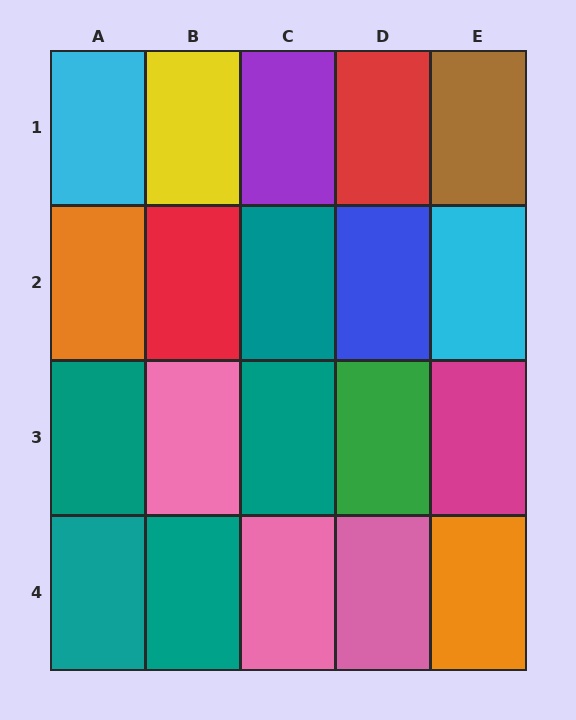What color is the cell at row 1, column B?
Yellow.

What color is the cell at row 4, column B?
Teal.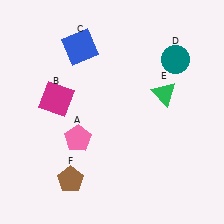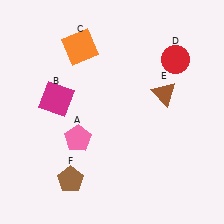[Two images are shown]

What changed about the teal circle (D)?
In Image 1, D is teal. In Image 2, it changed to red.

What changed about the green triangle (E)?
In Image 1, E is green. In Image 2, it changed to brown.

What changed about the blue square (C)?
In Image 1, C is blue. In Image 2, it changed to orange.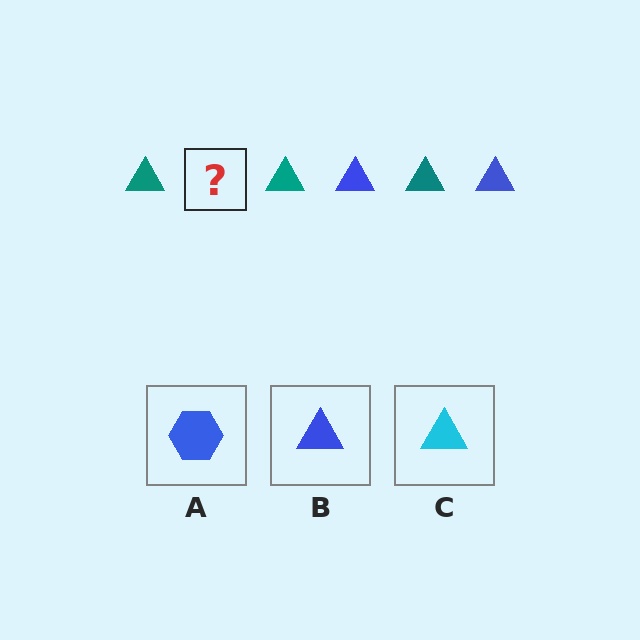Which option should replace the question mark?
Option B.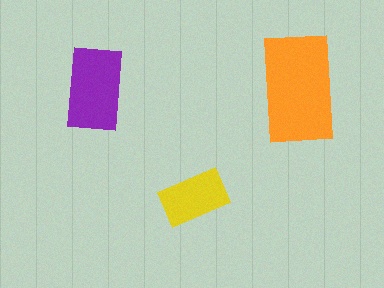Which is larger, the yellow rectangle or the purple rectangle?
The purple one.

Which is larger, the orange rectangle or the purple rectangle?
The orange one.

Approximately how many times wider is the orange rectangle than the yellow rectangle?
About 1.5 times wider.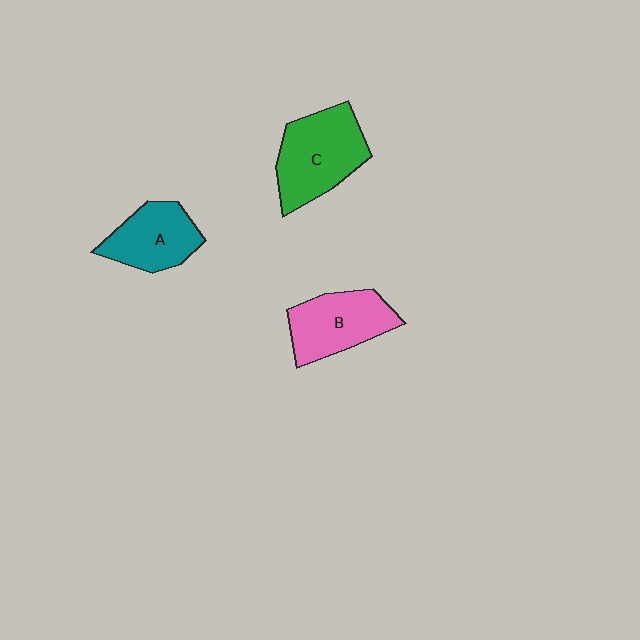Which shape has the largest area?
Shape C (green).